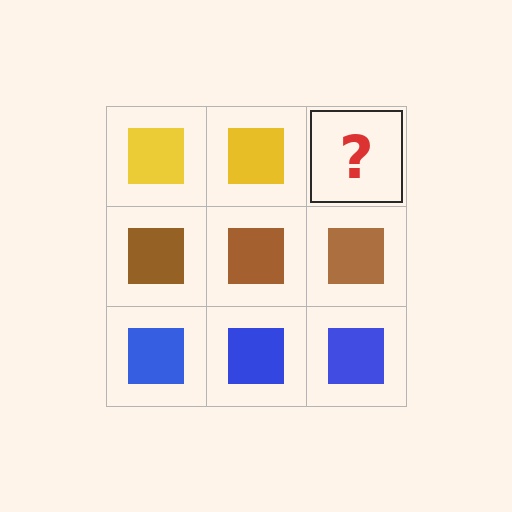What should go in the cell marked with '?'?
The missing cell should contain a yellow square.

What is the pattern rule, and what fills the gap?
The rule is that each row has a consistent color. The gap should be filled with a yellow square.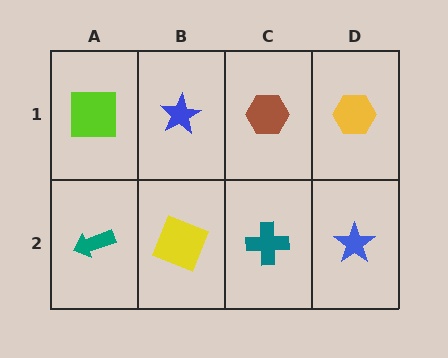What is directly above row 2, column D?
A yellow hexagon.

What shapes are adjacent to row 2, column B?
A blue star (row 1, column B), a teal arrow (row 2, column A), a teal cross (row 2, column C).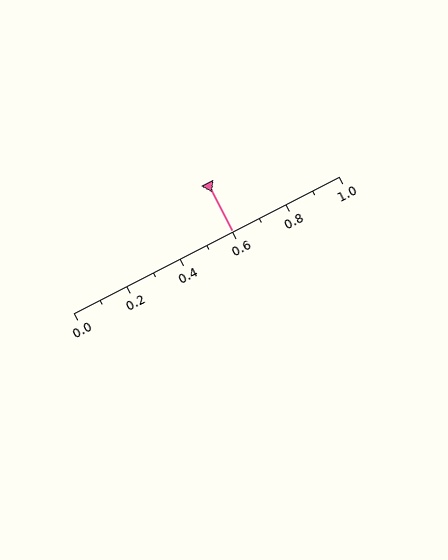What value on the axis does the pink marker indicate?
The marker indicates approximately 0.6.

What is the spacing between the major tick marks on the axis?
The major ticks are spaced 0.2 apart.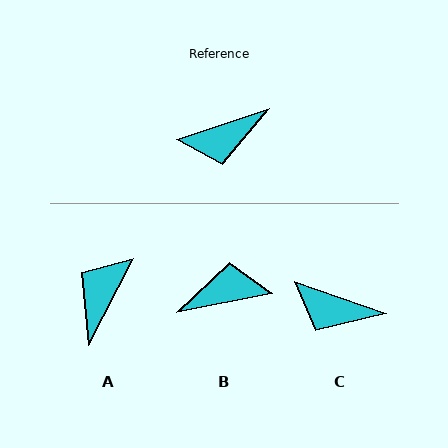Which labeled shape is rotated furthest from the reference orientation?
B, about 173 degrees away.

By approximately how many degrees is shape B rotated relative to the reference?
Approximately 173 degrees counter-clockwise.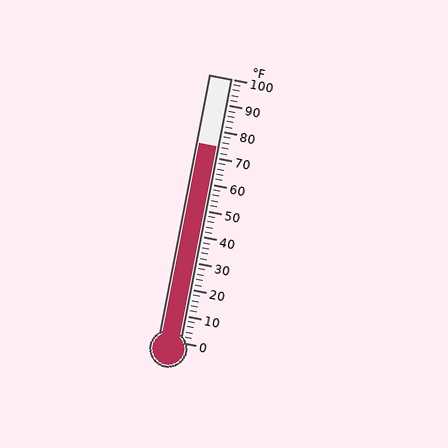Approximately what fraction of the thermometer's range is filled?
The thermometer is filled to approximately 75% of its range.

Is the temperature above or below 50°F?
The temperature is above 50°F.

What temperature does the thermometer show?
The thermometer shows approximately 74°F.